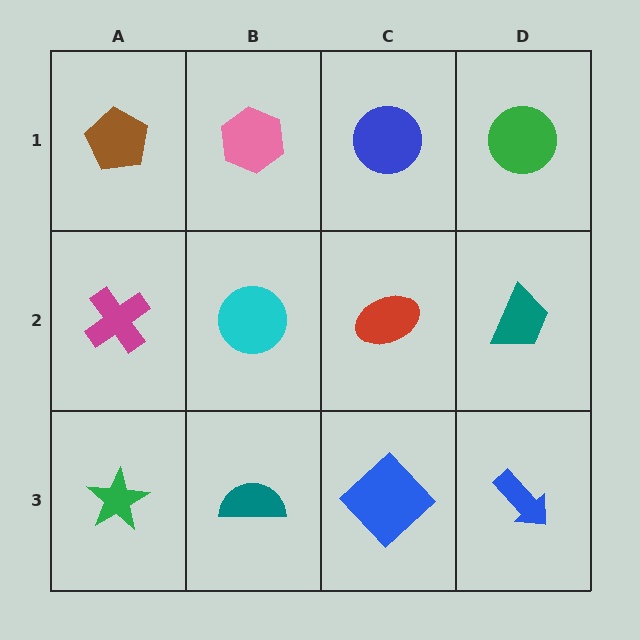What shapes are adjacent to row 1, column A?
A magenta cross (row 2, column A), a pink hexagon (row 1, column B).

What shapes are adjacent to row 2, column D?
A green circle (row 1, column D), a blue arrow (row 3, column D), a red ellipse (row 2, column C).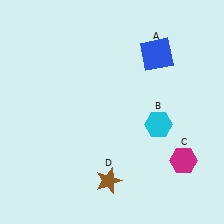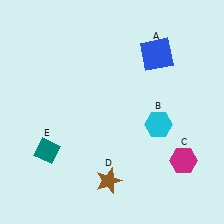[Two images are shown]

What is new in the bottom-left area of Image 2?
A teal diamond (E) was added in the bottom-left area of Image 2.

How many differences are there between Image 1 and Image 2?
There is 1 difference between the two images.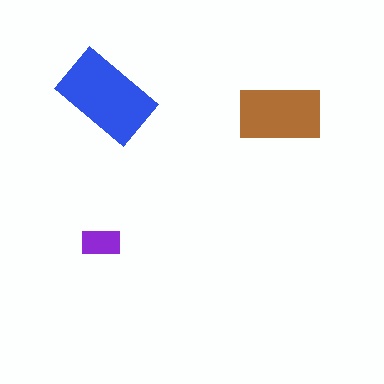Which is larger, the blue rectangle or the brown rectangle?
The blue one.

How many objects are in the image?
There are 3 objects in the image.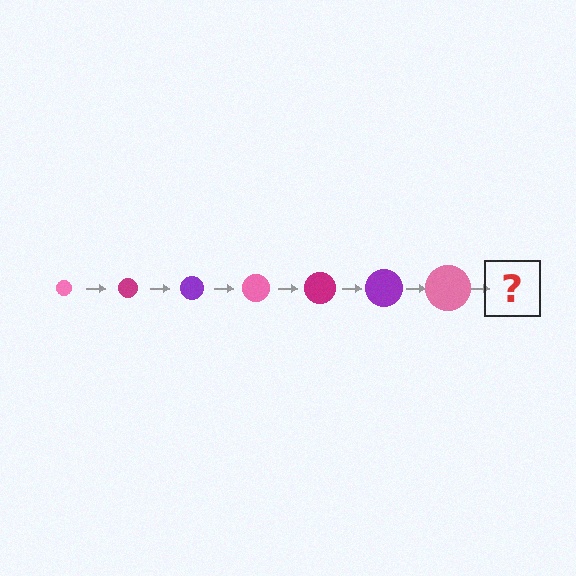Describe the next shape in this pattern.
It should be a magenta circle, larger than the previous one.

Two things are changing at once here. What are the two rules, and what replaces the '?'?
The two rules are that the circle grows larger each step and the color cycles through pink, magenta, and purple. The '?' should be a magenta circle, larger than the previous one.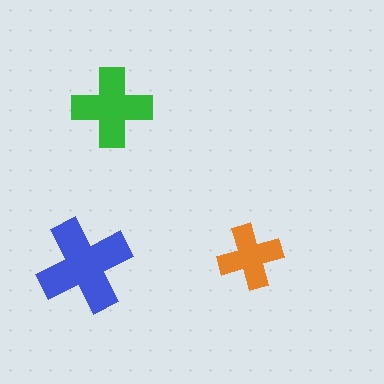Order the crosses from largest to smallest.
the blue one, the green one, the orange one.